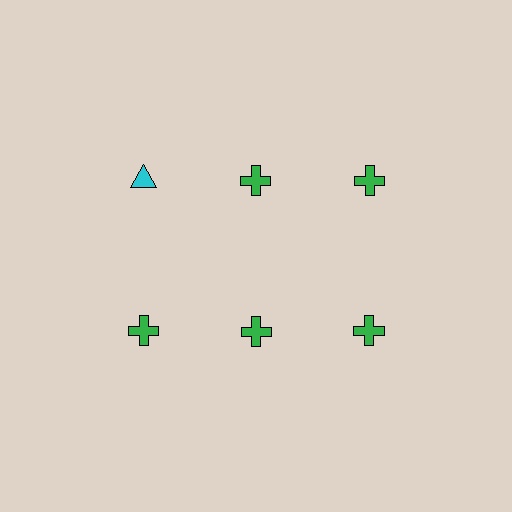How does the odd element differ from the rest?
It differs in both color (cyan instead of green) and shape (triangle instead of cross).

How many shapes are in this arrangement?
There are 6 shapes arranged in a grid pattern.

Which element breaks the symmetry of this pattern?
The cyan triangle in the top row, leftmost column breaks the symmetry. All other shapes are green crosses.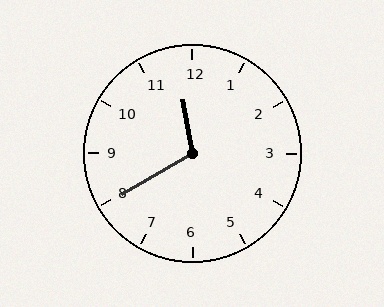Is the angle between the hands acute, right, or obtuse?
It is obtuse.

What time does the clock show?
11:40.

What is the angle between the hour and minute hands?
Approximately 110 degrees.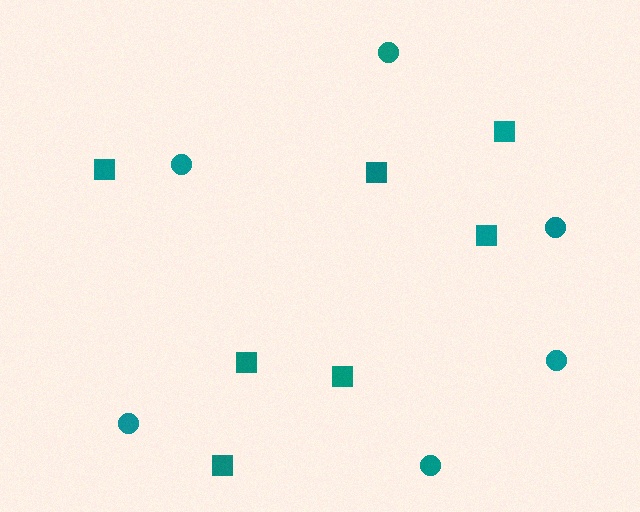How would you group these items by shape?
There are 2 groups: one group of squares (7) and one group of circles (6).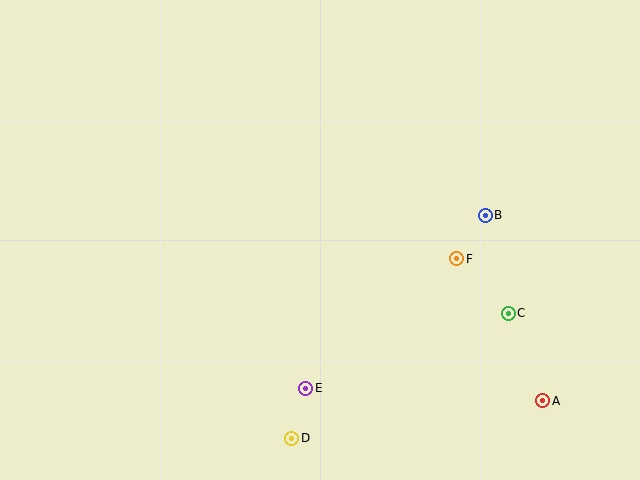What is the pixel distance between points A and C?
The distance between A and C is 94 pixels.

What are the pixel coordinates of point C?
Point C is at (508, 313).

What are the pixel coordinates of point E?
Point E is at (306, 388).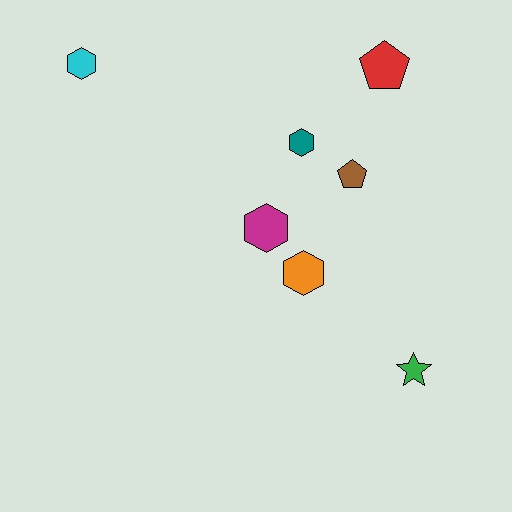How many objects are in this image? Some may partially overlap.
There are 7 objects.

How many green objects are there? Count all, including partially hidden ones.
There is 1 green object.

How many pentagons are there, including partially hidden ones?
There are 2 pentagons.